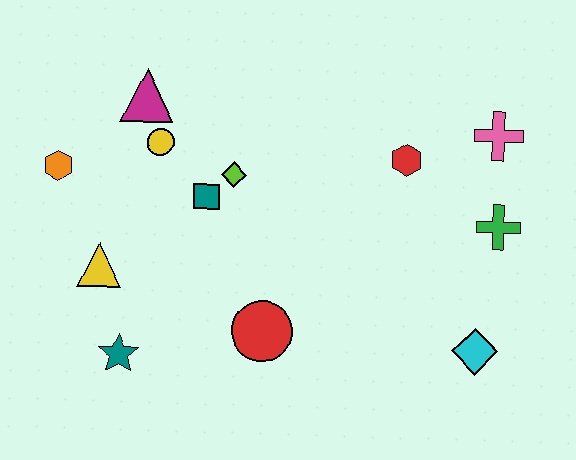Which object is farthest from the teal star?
The pink cross is farthest from the teal star.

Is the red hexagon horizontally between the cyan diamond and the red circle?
Yes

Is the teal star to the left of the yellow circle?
Yes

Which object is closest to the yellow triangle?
The teal star is closest to the yellow triangle.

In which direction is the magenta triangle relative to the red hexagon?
The magenta triangle is to the left of the red hexagon.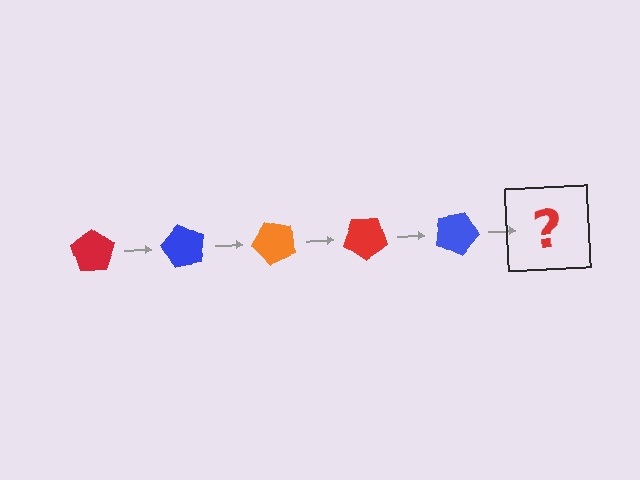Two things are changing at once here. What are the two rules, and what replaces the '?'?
The two rules are that it rotates 60 degrees each step and the color cycles through red, blue, and orange. The '?' should be an orange pentagon, rotated 300 degrees from the start.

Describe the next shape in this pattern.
It should be an orange pentagon, rotated 300 degrees from the start.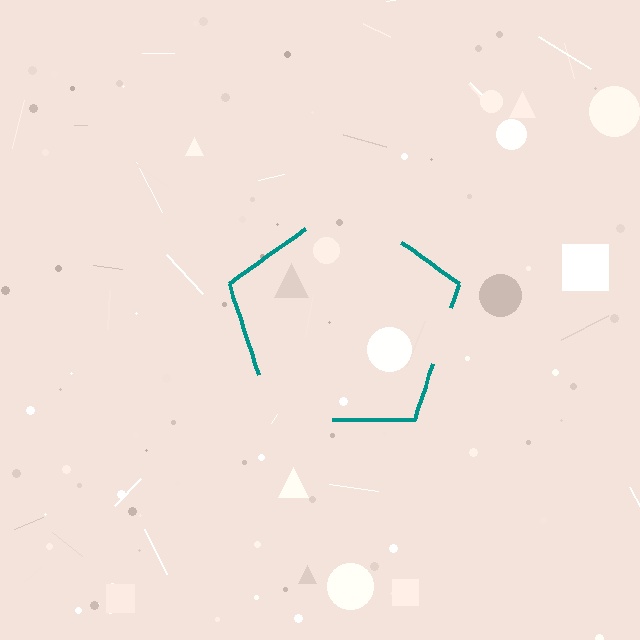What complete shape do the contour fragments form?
The contour fragments form a pentagon.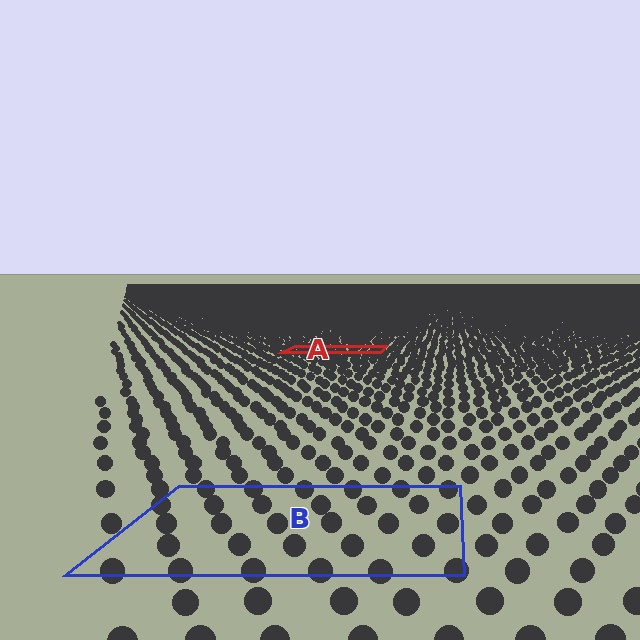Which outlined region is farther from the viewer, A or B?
Region A is farther from the viewer — the texture elements inside it appear smaller and more densely packed.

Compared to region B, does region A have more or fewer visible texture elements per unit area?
Region A has more texture elements per unit area — they are packed more densely because it is farther away.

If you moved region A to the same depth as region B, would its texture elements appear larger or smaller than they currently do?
They would appear larger. At a closer depth, the same texture elements are projected at a bigger on-screen size.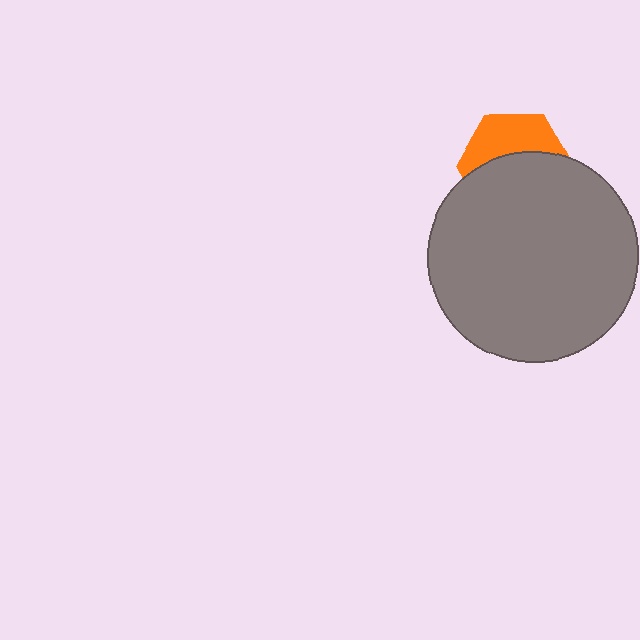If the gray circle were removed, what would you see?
You would see the complete orange hexagon.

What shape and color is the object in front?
The object in front is a gray circle.